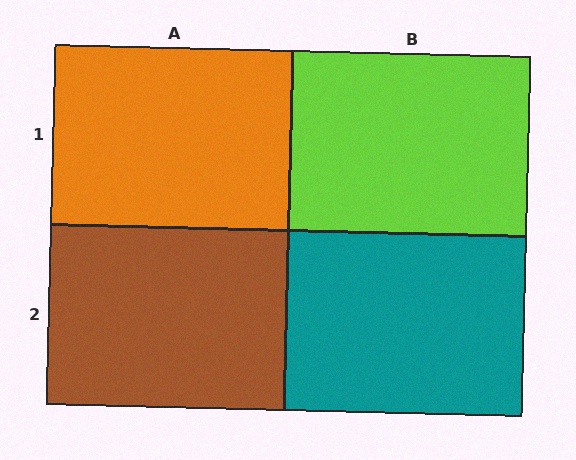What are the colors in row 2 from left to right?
Brown, teal.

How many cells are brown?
1 cell is brown.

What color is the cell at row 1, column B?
Lime.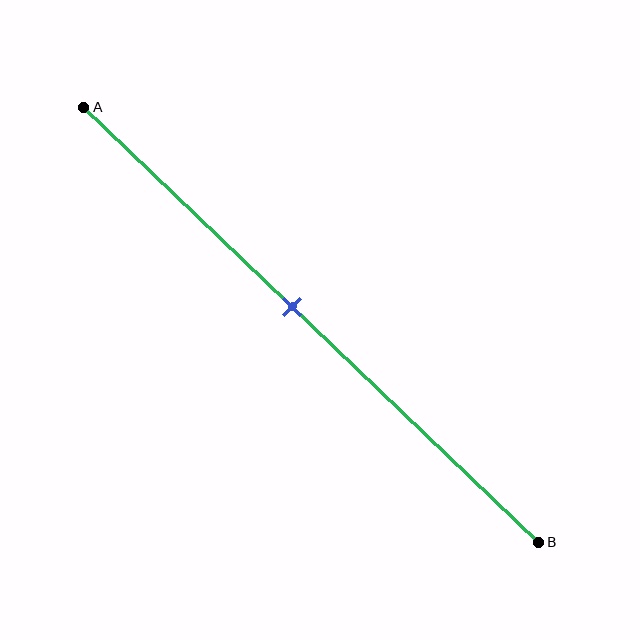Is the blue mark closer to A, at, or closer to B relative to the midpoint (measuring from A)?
The blue mark is closer to point A than the midpoint of segment AB.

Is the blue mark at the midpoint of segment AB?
No, the mark is at about 45% from A, not at the 50% midpoint.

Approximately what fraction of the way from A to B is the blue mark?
The blue mark is approximately 45% of the way from A to B.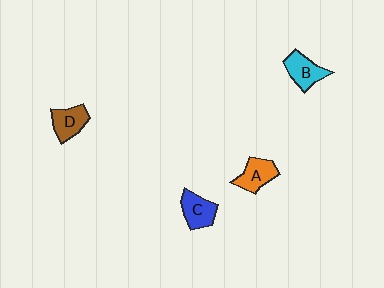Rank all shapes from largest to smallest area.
From largest to smallest: C (blue), B (cyan), A (orange), D (brown).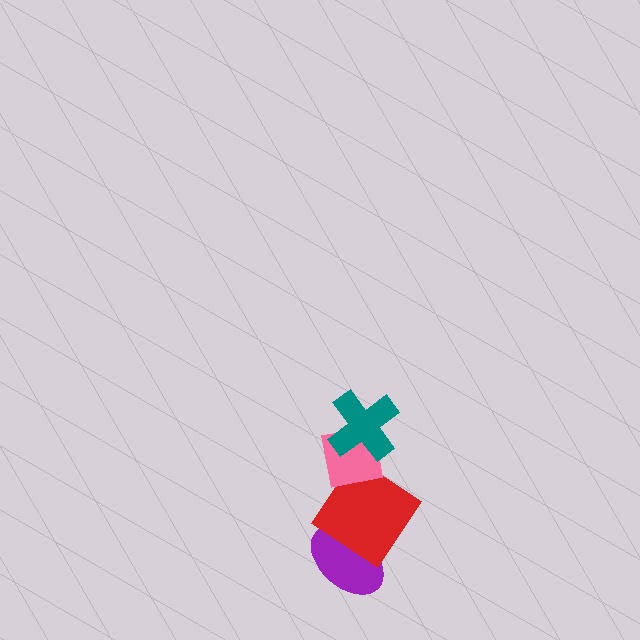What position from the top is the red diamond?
The red diamond is 3rd from the top.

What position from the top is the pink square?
The pink square is 2nd from the top.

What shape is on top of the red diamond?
The pink square is on top of the red diamond.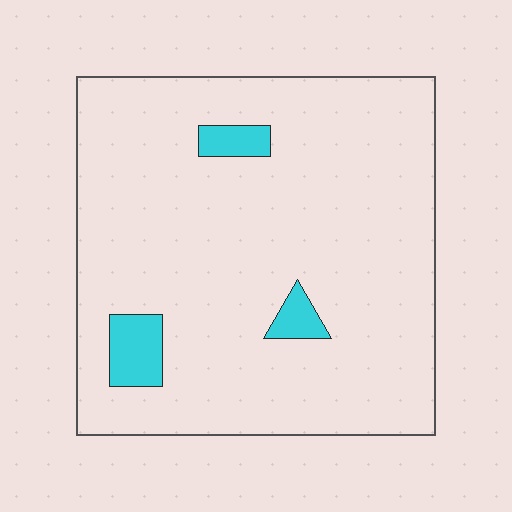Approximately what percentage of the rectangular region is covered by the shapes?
Approximately 5%.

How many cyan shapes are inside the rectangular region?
3.